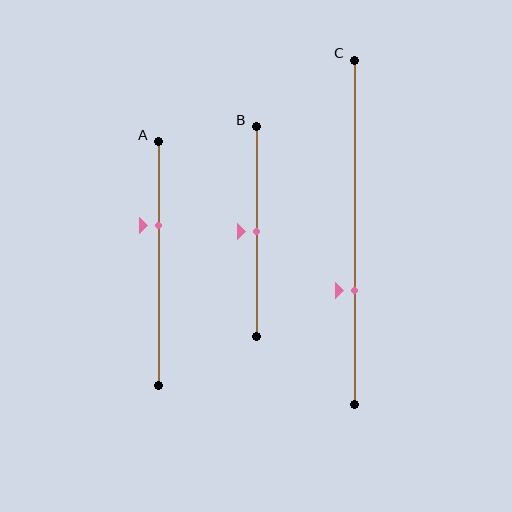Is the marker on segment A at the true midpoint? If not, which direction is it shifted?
No, the marker on segment A is shifted upward by about 16% of the segment length.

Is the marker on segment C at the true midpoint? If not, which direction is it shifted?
No, the marker on segment C is shifted downward by about 17% of the segment length.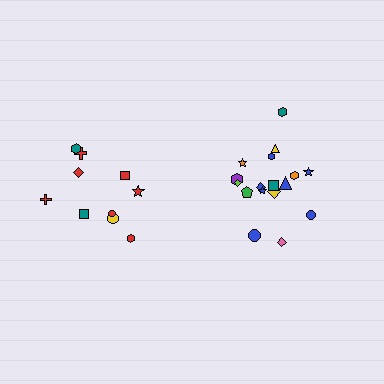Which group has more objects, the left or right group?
The right group.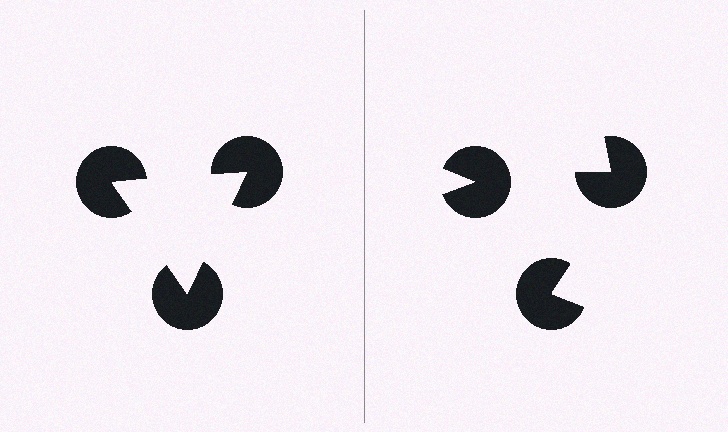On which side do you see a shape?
An illusory triangle appears on the left side. On the right side the wedge cuts are rotated, so no coherent shape forms.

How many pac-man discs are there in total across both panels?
6 — 3 on each side.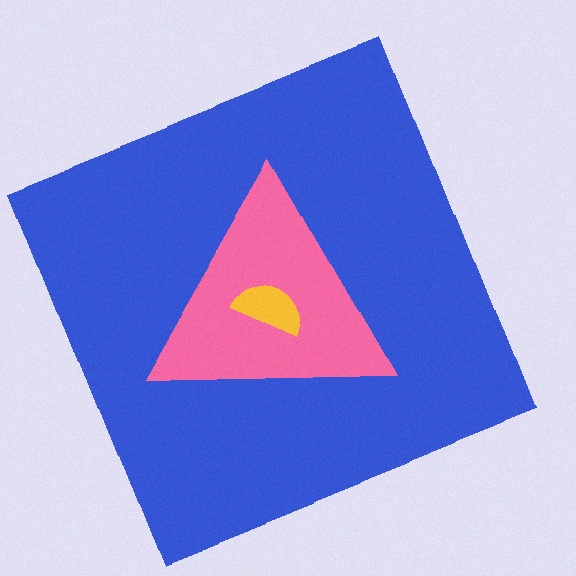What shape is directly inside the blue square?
The pink triangle.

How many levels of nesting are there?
3.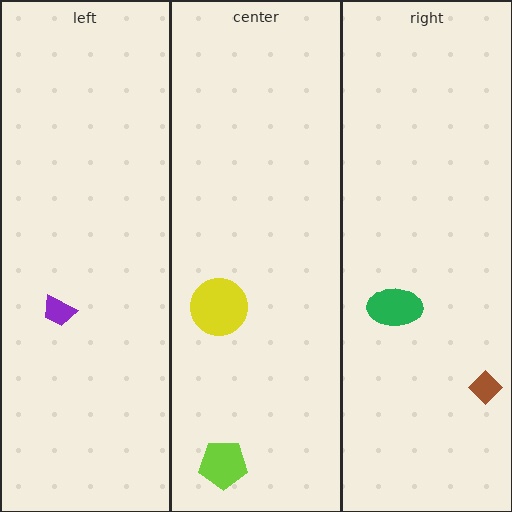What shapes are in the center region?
The lime pentagon, the yellow circle.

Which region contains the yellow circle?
The center region.